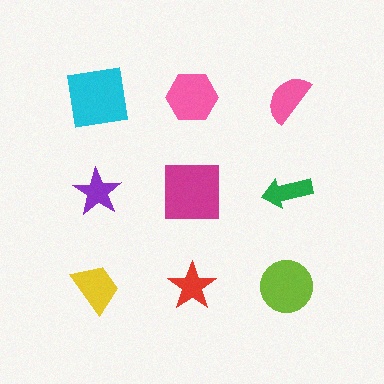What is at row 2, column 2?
A magenta square.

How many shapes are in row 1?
3 shapes.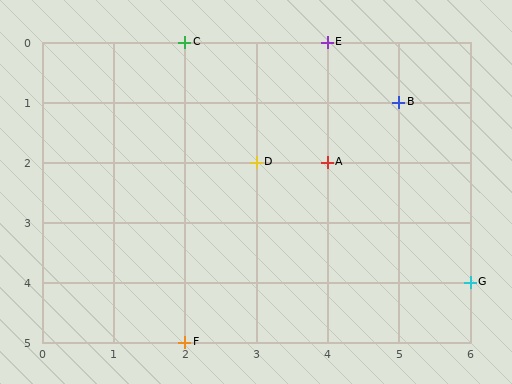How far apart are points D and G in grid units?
Points D and G are 3 columns and 2 rows apart (about 3.6 grid units diagonally).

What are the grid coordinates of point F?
Point F is at grid coordinates (2, 5).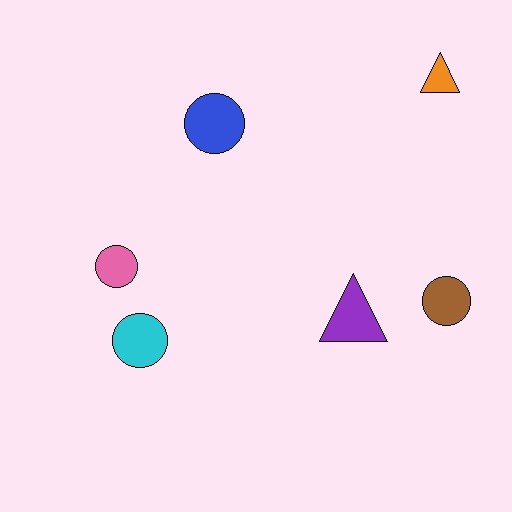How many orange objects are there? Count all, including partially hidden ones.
There is 1 orange object.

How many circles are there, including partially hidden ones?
There are 4 circles.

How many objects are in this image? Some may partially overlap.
There are 6 objects.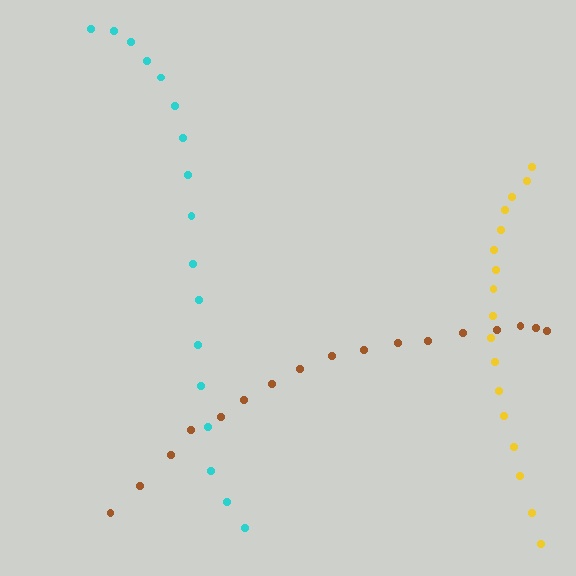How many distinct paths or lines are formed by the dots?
There are 3 distinct paths.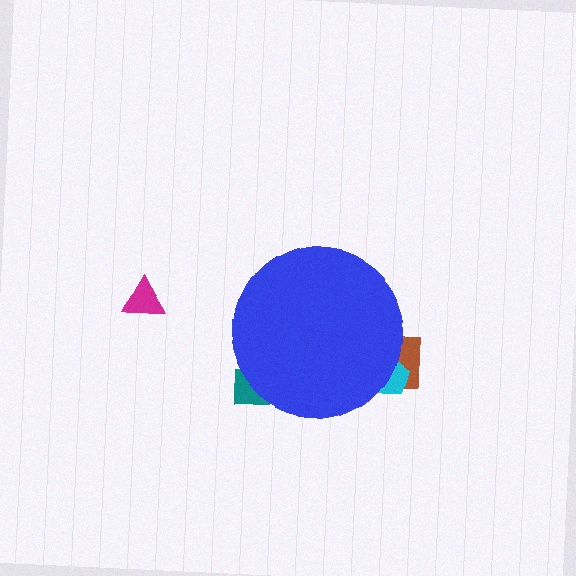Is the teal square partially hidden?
Yes, the teal square is partially hidden behind the blue circle.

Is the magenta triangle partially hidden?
No, the magenta triangle is fully visible.